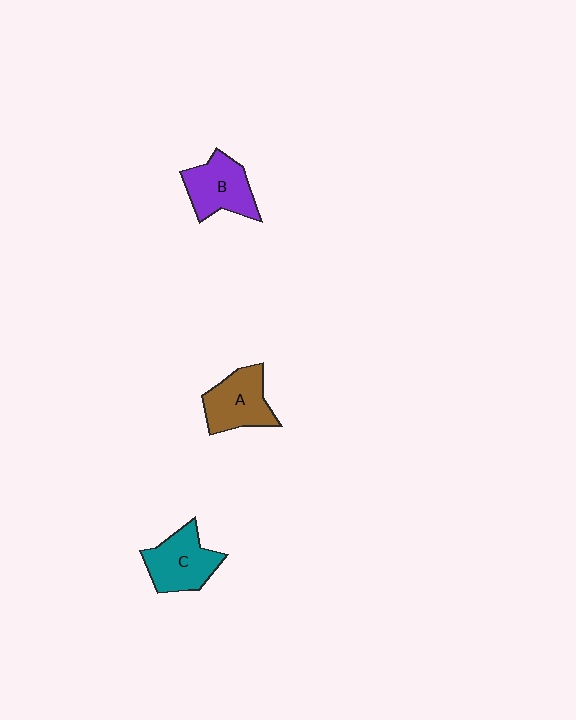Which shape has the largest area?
Shape C (teal).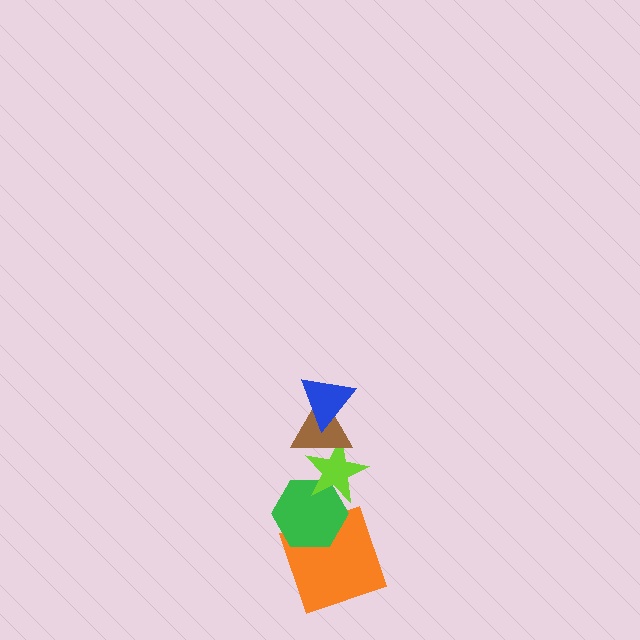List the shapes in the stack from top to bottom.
From top to bottom: the blue triangle, the brown triangle, the lime star, the green hexagon, the orange square.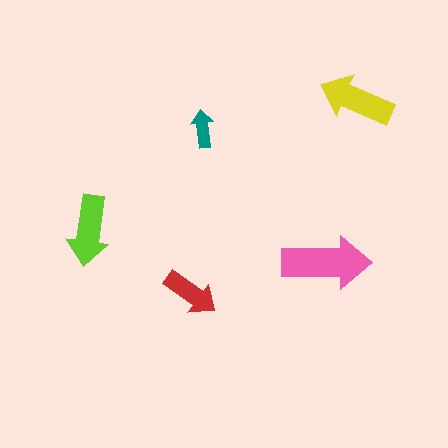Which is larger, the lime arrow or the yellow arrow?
The yellow one.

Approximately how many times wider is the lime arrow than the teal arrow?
About 2 times wider.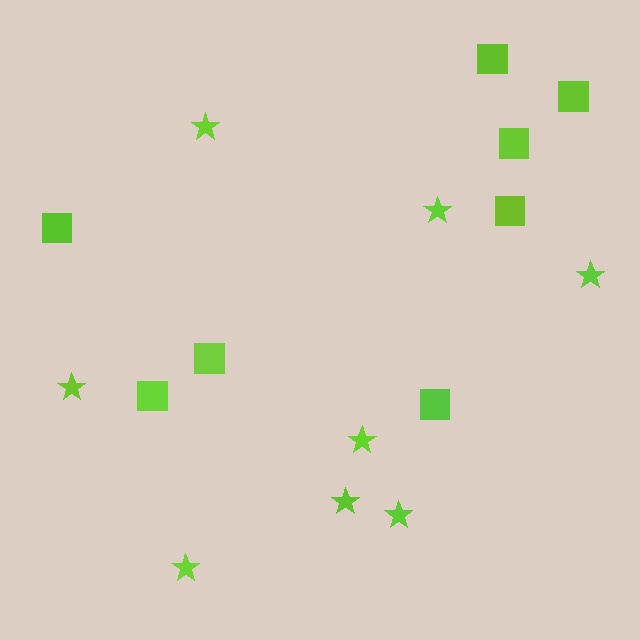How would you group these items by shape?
There are 2 groups: one group of stars (8) and one group of squares (8).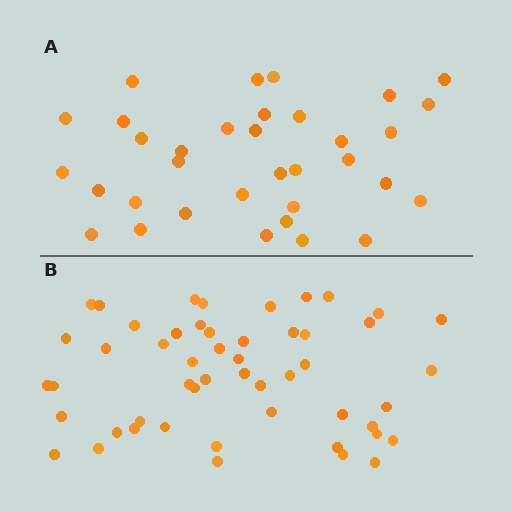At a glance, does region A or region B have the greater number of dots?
Region B (the bottom region) has more dots.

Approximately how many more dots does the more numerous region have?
Region B has approximately 15 more dots than region A.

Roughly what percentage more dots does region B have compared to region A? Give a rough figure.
About 50% more.